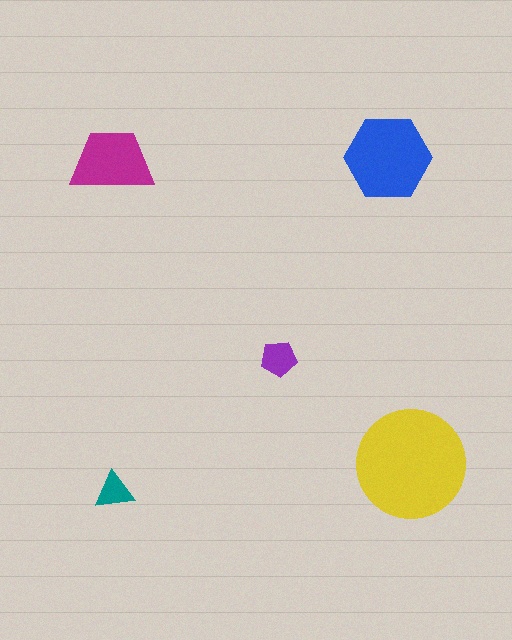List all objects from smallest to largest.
The teal triangle, the purple pentagon, the magenta trapezoid, the blue hexagon, the yellow circle.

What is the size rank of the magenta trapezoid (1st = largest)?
3rd.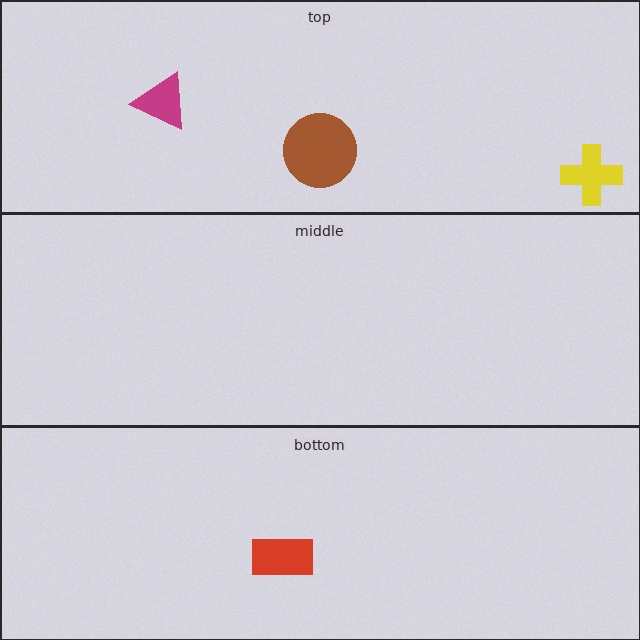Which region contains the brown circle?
The top region.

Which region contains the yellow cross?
The top region.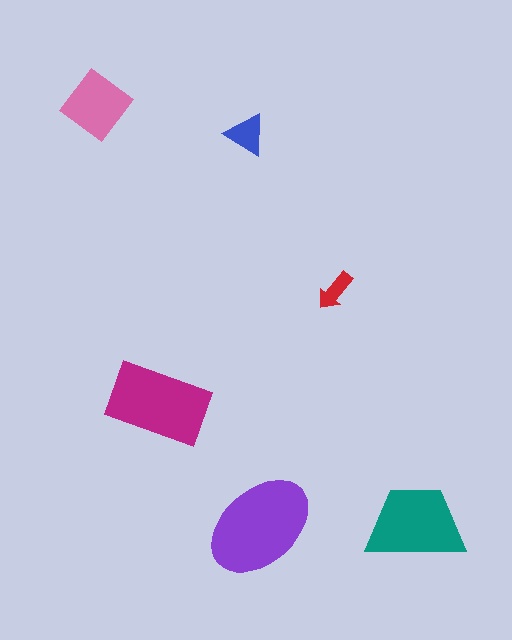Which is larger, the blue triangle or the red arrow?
The blue triangle.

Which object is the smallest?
The red arrow.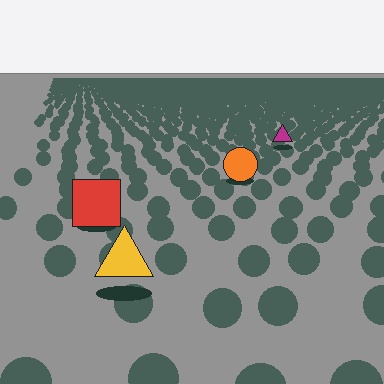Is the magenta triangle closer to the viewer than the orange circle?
No. The orange circle is closer — you can tell from the texture gradient: the ground texture is coarser near it.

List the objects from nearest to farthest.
From nearest to farthest: the yellow triangle, the red square, the orange circle, the magenta triangle.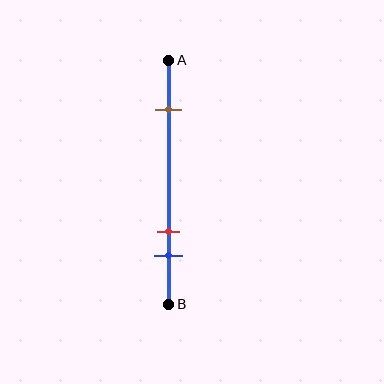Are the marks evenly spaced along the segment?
No, the marks are not evenly spaced.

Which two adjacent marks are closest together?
The red and blue marks are the closest adjacent pair.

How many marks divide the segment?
There are 3 marks dividing the segment.